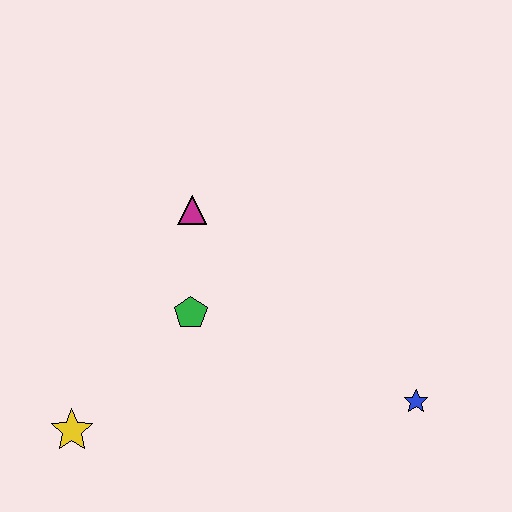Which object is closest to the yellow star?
The green pentagon is closest to the yellow star.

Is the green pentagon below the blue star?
No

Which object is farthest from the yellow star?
The blue star is farthest from the yellow star.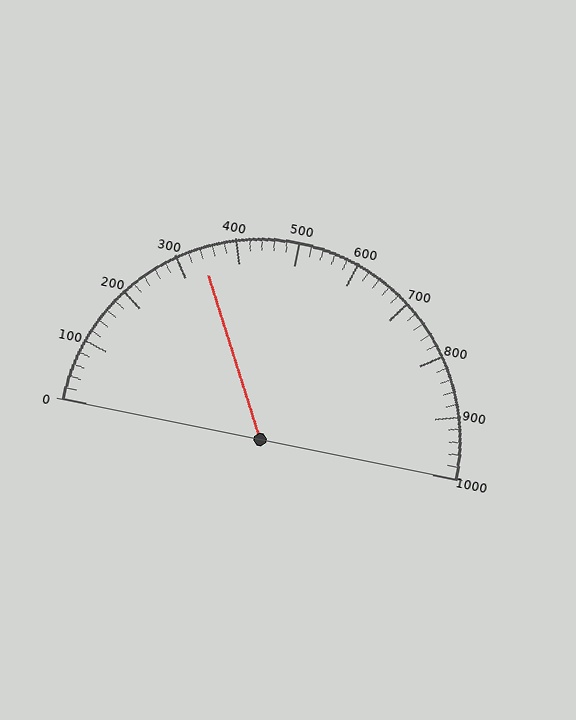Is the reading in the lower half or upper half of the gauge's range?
The reading is in the lower half of the range (0 to 1000).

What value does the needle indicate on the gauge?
The needle indicates approximately 340.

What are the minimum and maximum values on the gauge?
The gauge ranges from 0 to 1000.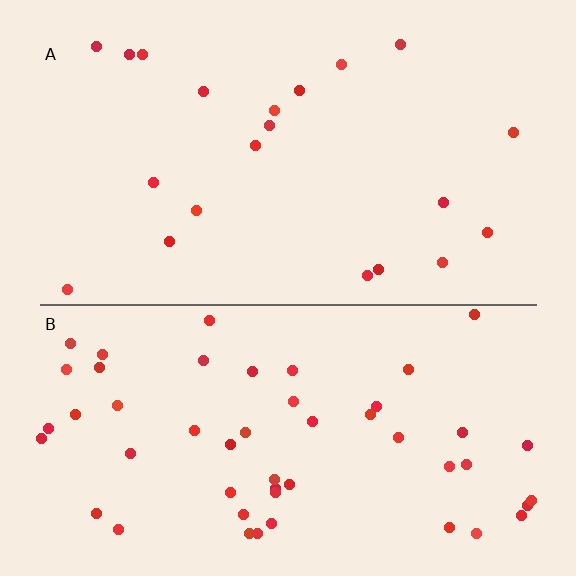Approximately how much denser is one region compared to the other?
Approximately 2.5× — region B over region A.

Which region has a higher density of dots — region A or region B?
B (the bottom).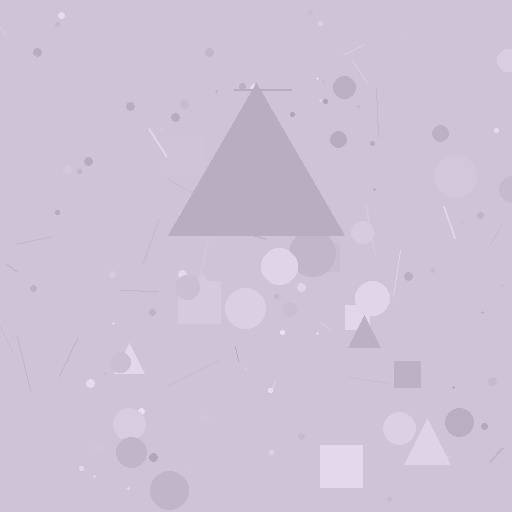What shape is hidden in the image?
A triangle is hidden in the image.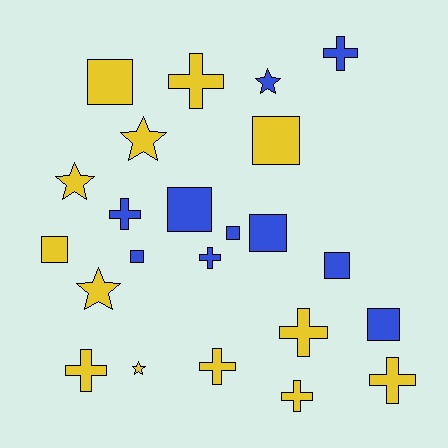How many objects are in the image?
There are 23 objects.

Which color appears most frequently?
Yellow, with 13 objects.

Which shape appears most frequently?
Cross, with 9 objects.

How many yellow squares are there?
There are 3 yellow squares.